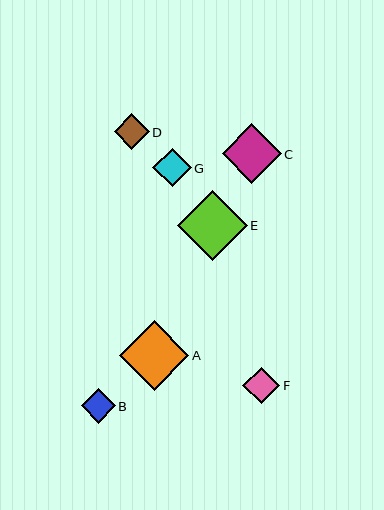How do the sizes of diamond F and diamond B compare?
Diamond F and diamond B are approximately the same size.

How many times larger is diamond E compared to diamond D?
Diamond E is approximately 2.0 times the size of diamond D.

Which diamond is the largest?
Diamond E is the largest with a size of approximately 70 pixels.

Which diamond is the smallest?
Diamond B is the smallest with a size of approximately 34 pixels.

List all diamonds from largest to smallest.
From largest to smallest: E, A, C, G, F, D, B.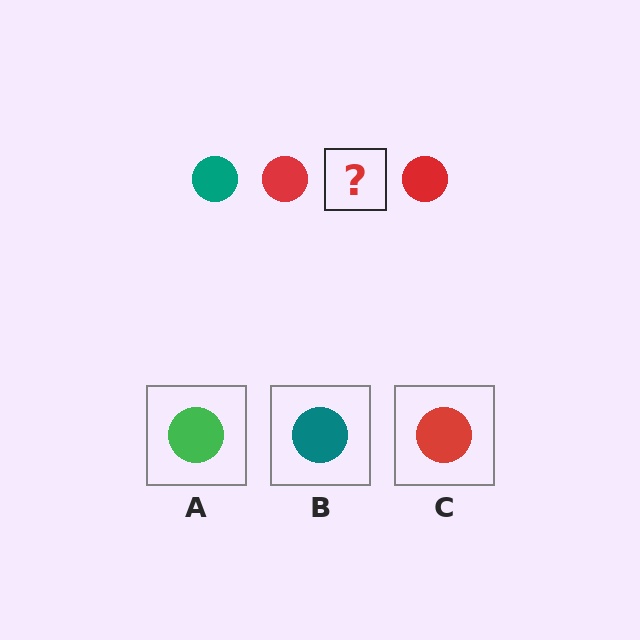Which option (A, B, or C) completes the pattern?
B.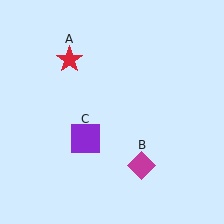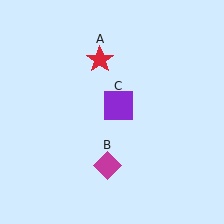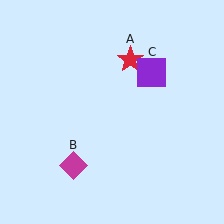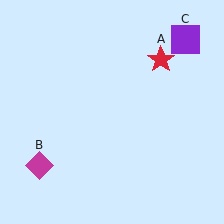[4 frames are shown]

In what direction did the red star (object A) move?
The red star (object A) moved right.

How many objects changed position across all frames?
3 objects changed position: red star (object A), magenta diamond (object B), purple square (object C).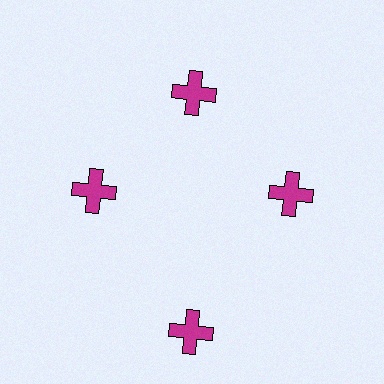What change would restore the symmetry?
The symmetry would be restored by moving it inward, back onto the ring so that all 4 crosses sit at equal angles and equal distance from the center.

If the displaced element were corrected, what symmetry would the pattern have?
It would have 4-fold rotational symmetry — the pattern would map onto itself every 90 degrees.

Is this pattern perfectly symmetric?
No. The 4 magenta crosses are arranged in a ring, but one element near the 6 o'clock position is pushed outward from the center, breaking the 4-fold rotational symmetry.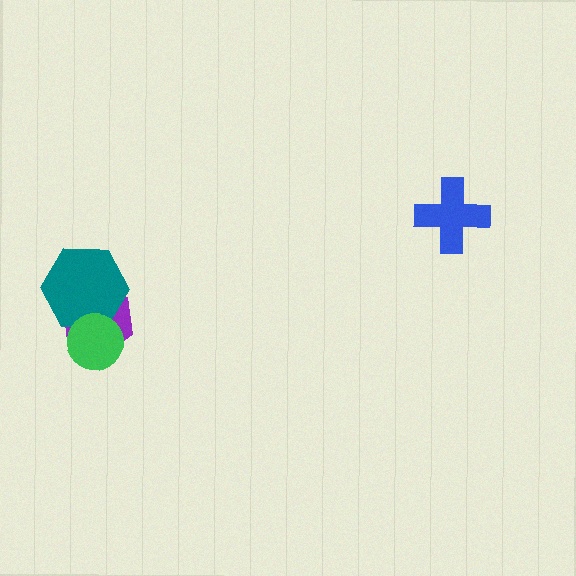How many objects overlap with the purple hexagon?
2 objects overlap with the purple hexagon.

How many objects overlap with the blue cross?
0 objects overlap with the blue cross.